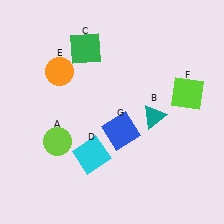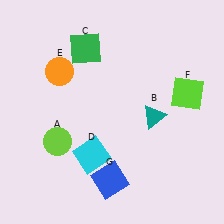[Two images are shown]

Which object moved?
The blue square (G) moved down.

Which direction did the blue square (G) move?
The blue square (G) moved down.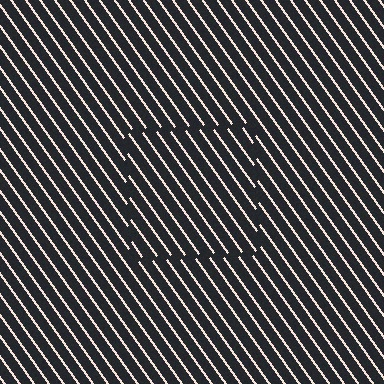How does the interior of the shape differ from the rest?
The interior of the shape contains the same grating, shifted by half a period — the contour is defined by the phase discontinuity where line-ends from the inner and outer gratings abut.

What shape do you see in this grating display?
An illusory square. The interior of the shape contains the same grating, shifted by half a period — the contour is defined by the phase discontinuity where line-ends from the inner and outer gratings abut.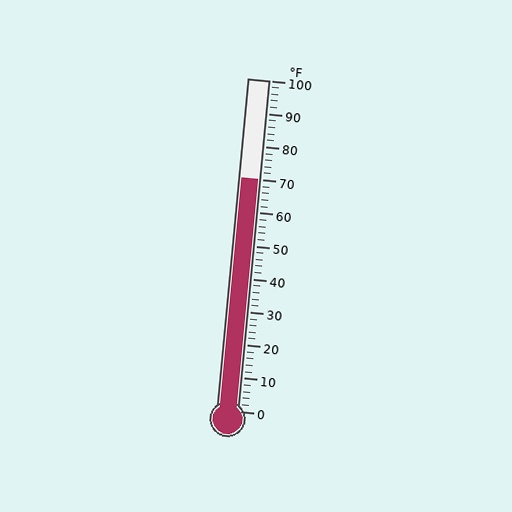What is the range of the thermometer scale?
The thermometer scale ranges from 0°F to 100°F.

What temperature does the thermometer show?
The thermometer shows approximately 70°F.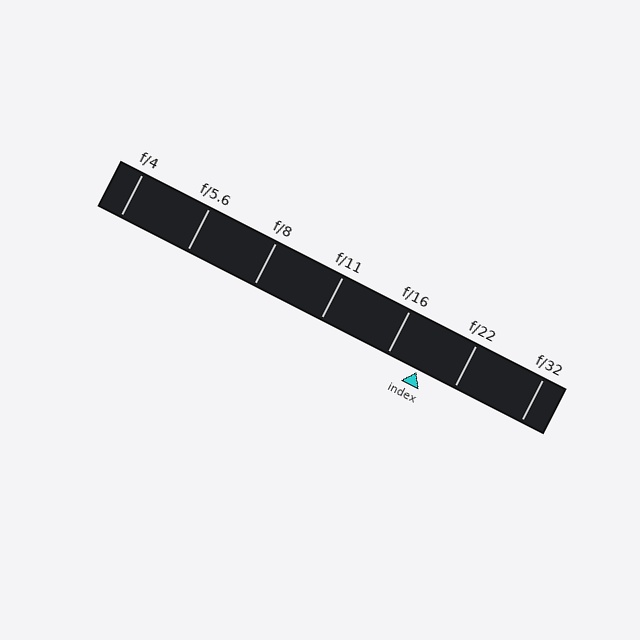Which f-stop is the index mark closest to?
The index mark is closest to f/16.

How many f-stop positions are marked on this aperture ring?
There are 7 f-stop positions marked.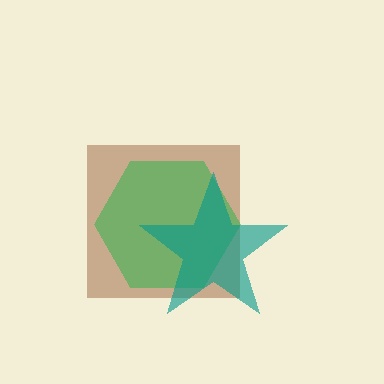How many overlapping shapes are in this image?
There are 3 overlapping shapes in the image.